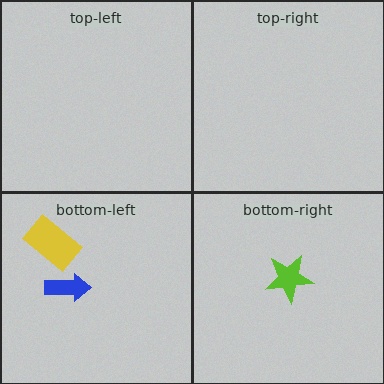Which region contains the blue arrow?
The bottom-left region.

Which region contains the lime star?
The bottom-right region.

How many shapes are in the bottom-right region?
1.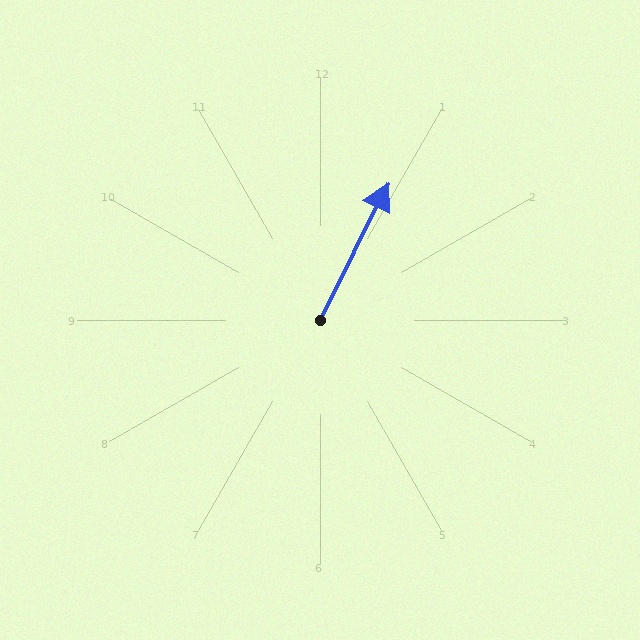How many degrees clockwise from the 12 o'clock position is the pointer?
Approximately 26 degrees.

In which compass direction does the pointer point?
Northeast.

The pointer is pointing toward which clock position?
Roughly 1 o'clock.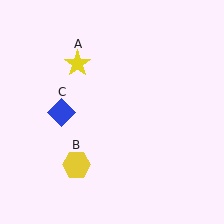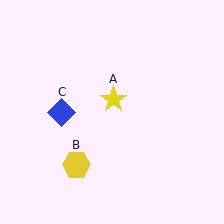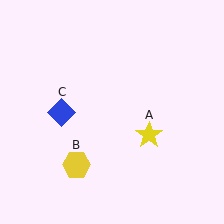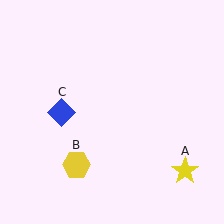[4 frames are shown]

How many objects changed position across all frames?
1 object changed position: yellow star (object A).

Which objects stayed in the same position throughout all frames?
Yellow hexagon (object B) and blue diamond (object C) remained stationary.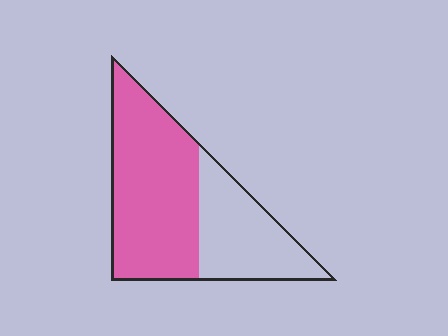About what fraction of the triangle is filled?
About five eighths (5/8).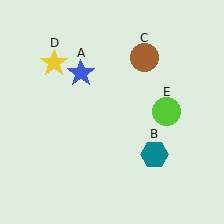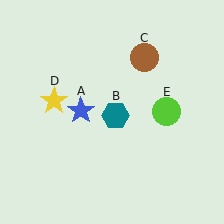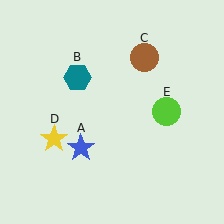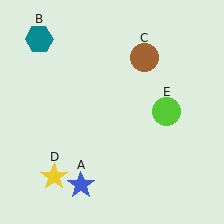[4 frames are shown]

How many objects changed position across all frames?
3 objects changed position: blue star (object A), teal hexagon (object B), yellow star (object D).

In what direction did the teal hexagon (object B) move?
The teal hexagon (object B) moved up and to the left.